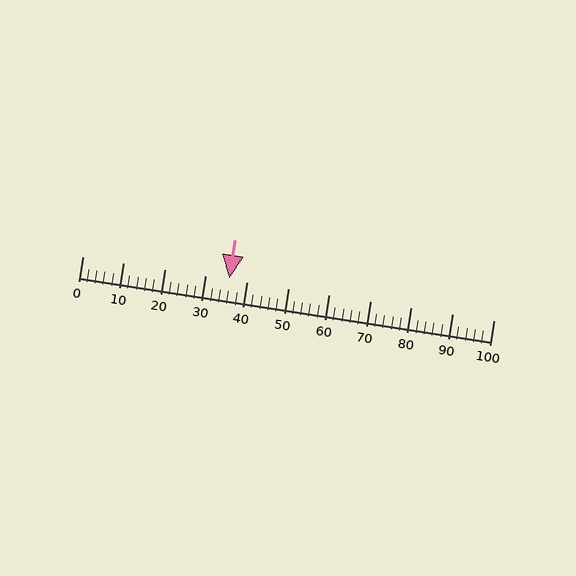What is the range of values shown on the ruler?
The ruler shows values from 0 to 100.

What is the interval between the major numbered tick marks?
The major tick marks are spaced 10 units apart.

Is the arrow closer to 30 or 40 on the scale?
The arrow is closer to 40.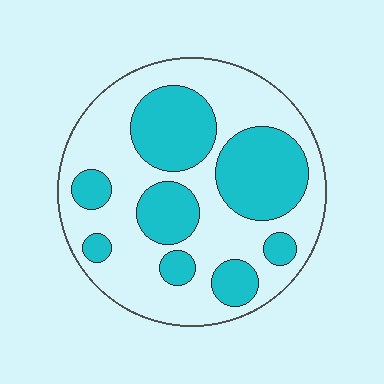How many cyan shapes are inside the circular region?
8.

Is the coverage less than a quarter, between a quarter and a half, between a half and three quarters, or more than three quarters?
Between a quarter and a half.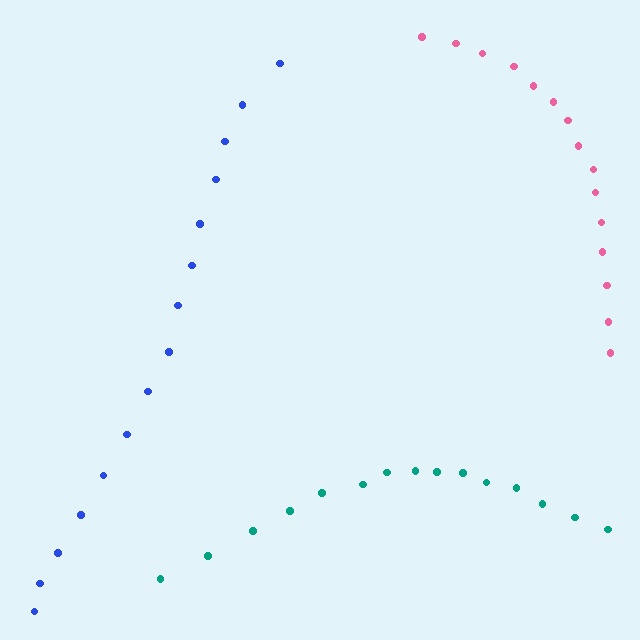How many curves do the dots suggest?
There are 3 distinct paths.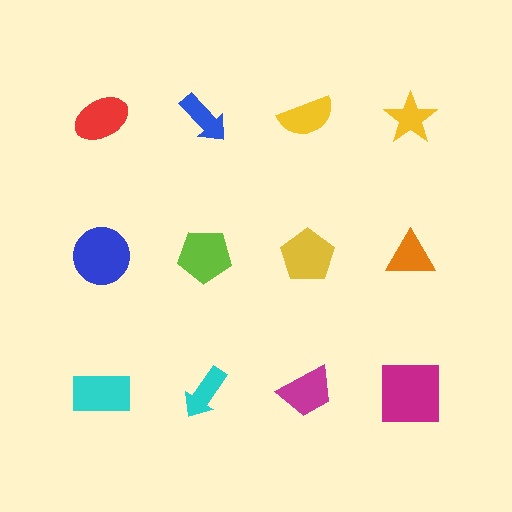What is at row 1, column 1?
A red ellipse.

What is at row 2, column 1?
A blue circle.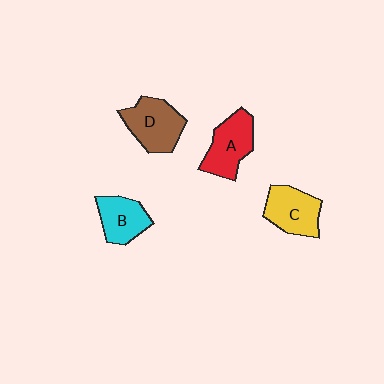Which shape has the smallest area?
Shape B (cyan).